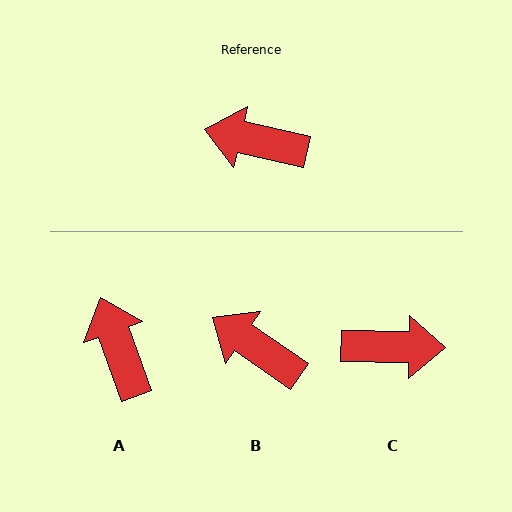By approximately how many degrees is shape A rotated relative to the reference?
Approximately 57 degrees clockwise.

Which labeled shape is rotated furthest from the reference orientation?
C, about 168 degrees away.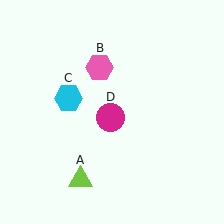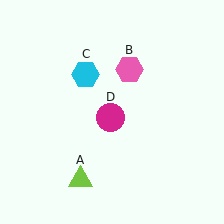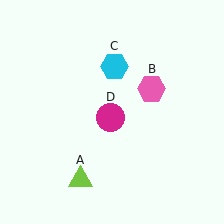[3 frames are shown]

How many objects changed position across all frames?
2 objects changed position: pink hexagon (object B), cyan hexagon (object C).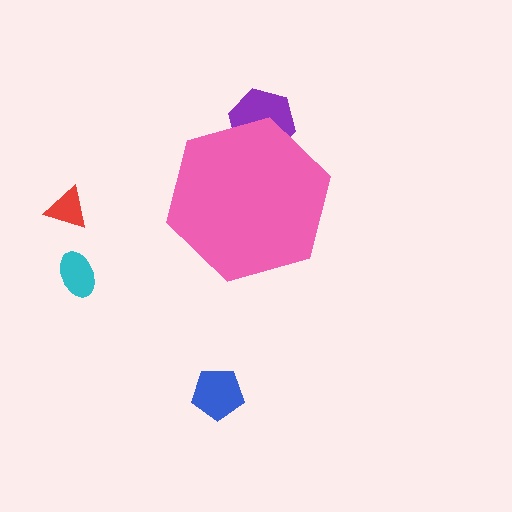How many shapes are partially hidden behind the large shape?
1 shape is partially hidden.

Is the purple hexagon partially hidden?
Yes, the purple hexagon is partially hidden behind the pink hexagon.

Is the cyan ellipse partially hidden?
No, the cyan ellipse is fully visible.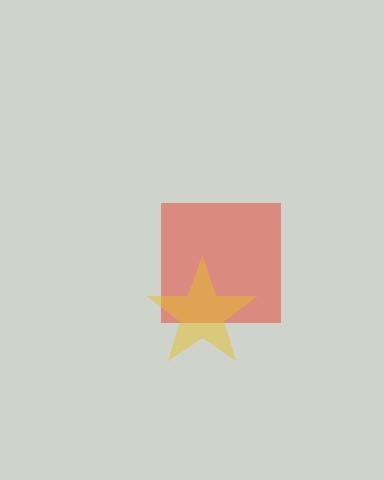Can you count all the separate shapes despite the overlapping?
Yes, there are 2 separate shapes.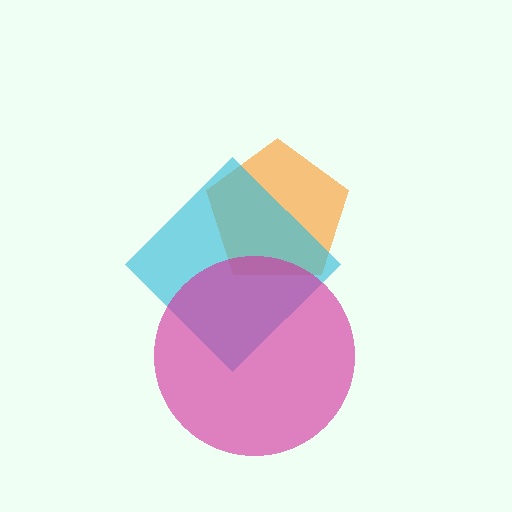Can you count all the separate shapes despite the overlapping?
Yes, there are 3 separate shapes.